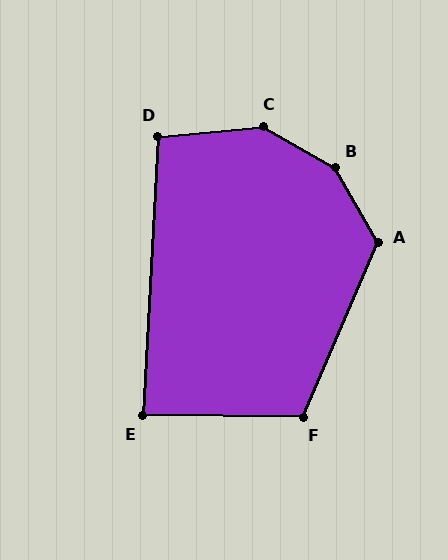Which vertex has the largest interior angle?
B, at approximately 149 degrees.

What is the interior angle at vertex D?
Approximately 98 degrees (obtuse).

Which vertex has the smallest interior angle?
E, at approximately 87 degrees.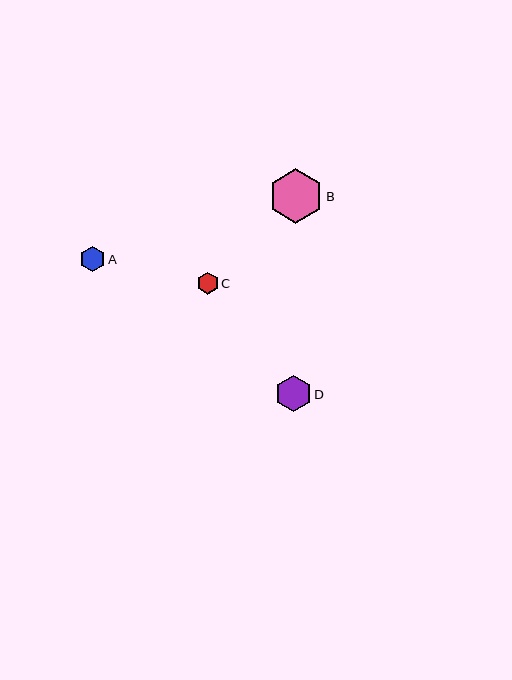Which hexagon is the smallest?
Hexagon C is the smallest with a size of approximately 22 pixels.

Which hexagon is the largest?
Hexagon B is the largest with a size of approximately 55 pixels.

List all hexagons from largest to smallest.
From largest to smallest: B, D, A, C.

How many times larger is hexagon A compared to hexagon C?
Hexagon A is approximately 1.1 times the size of hexagon C.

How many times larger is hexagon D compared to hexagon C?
Hexagon D is approximately 1.6 times the size of hexagon C.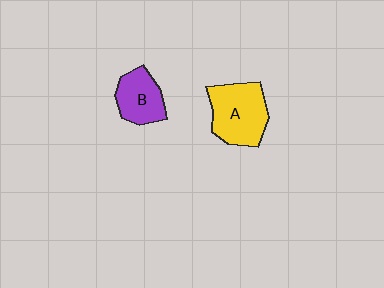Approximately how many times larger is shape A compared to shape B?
Approximately 1.5 times.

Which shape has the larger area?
Shape A (yellow).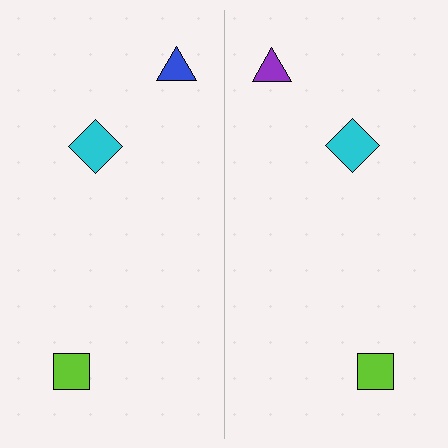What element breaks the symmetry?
The purple triangle on the right side breaks the symmetry — its mirror counterpart is blue.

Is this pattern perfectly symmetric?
No, the pattern is not perfectly symmetric. The purple triangle on the right side breaks the symmetry — its mirror counterpart is blue.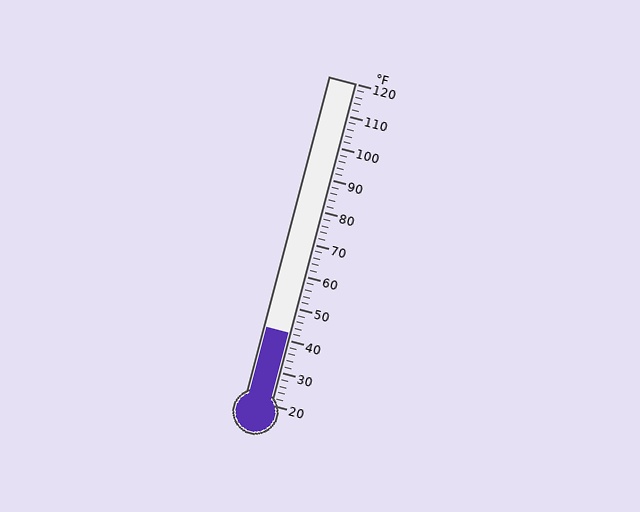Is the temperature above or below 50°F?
The temperature is below 50°F.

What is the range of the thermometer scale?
The thermometer scale ranges from 20°F to 120°F.